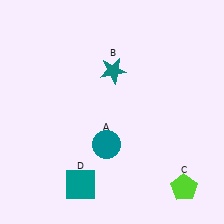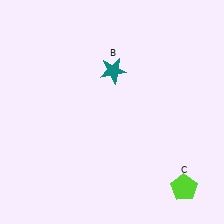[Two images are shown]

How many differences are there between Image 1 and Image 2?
There are 2 differences between the two images.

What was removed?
The teal square (D), the teal circle (A) were removed in Image 2.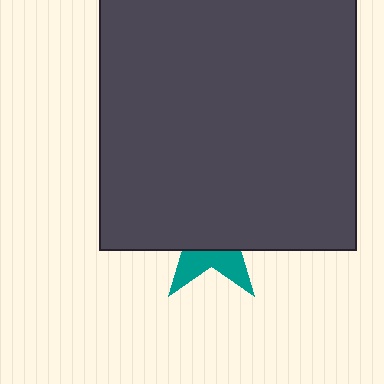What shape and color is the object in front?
The object in front is a dark gray square.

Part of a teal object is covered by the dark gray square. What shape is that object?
It is a star.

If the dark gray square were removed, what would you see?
You would see the complete teal star.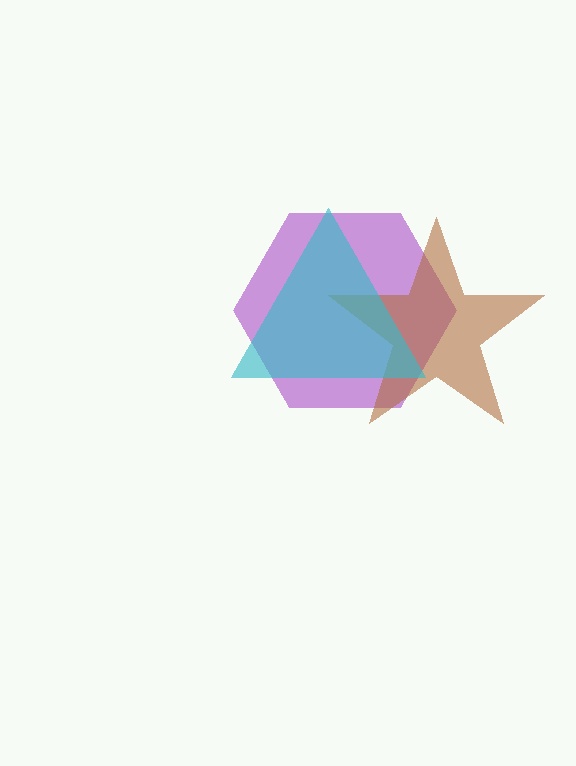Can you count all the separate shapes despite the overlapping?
Yes, there are 3 separate shapes.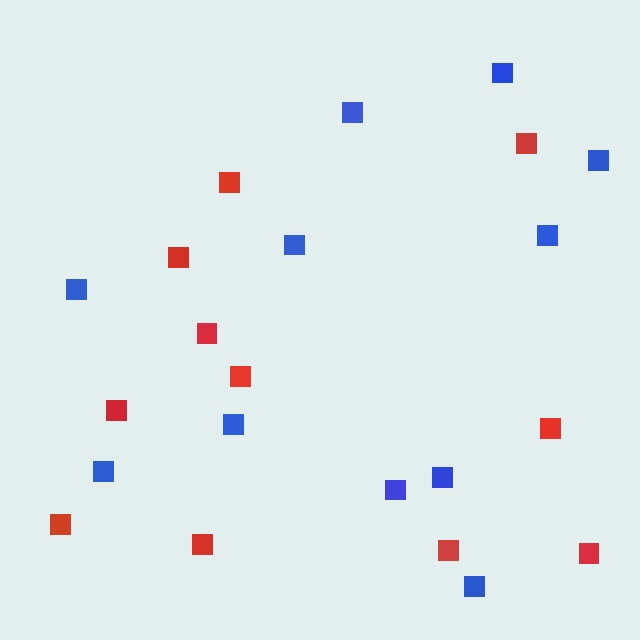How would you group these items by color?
There are 2 groups: one group of blue squares (11) and one group of red squares (11).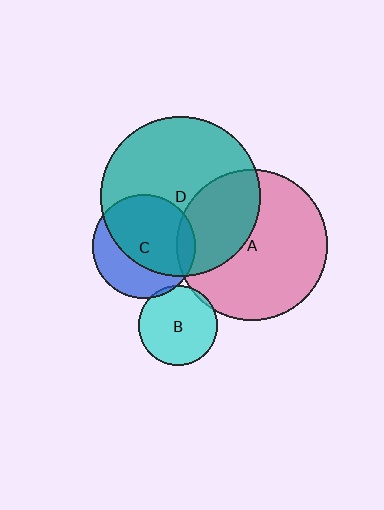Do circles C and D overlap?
Yes.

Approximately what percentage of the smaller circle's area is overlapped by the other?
Approximately 65%.